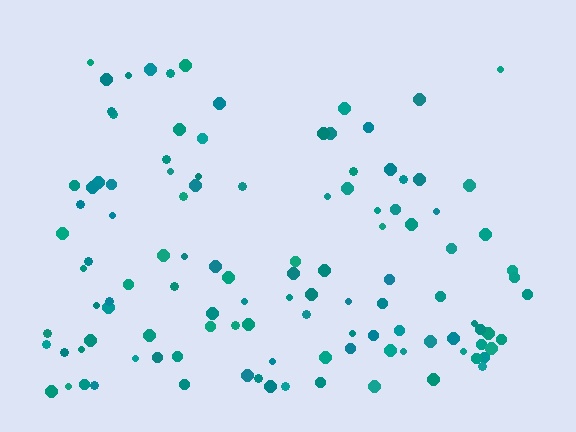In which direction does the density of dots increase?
From top to bottom, with the bottom side densest.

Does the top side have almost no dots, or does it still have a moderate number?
Still a moderate number, just noticeably fewer than the bottom.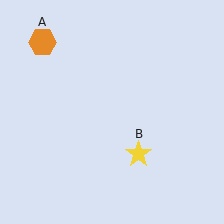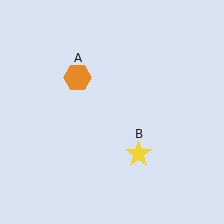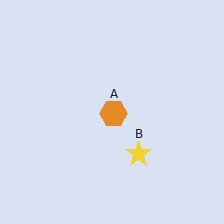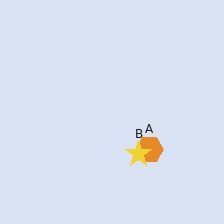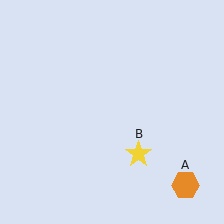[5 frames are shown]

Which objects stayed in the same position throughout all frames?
Yellow star (object B) remained stationary.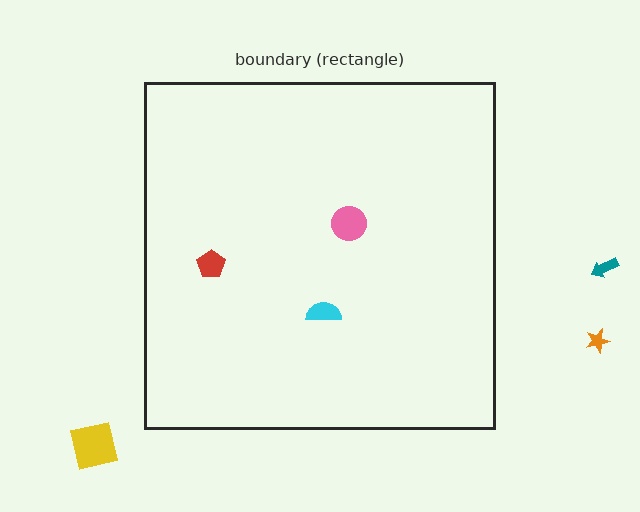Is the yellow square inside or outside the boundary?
Outside.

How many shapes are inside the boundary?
3 inside, 3 outside.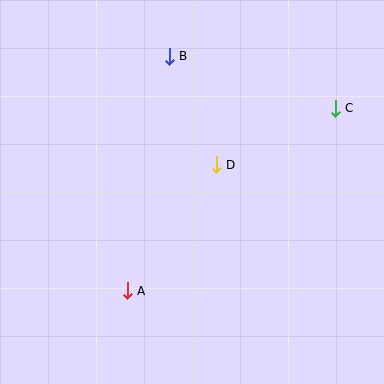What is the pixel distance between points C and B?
The distance between C and B is 174 pixels.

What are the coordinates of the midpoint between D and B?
The midpoint between D and B is at (193, 111).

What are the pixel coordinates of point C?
Point C is at (335, 108).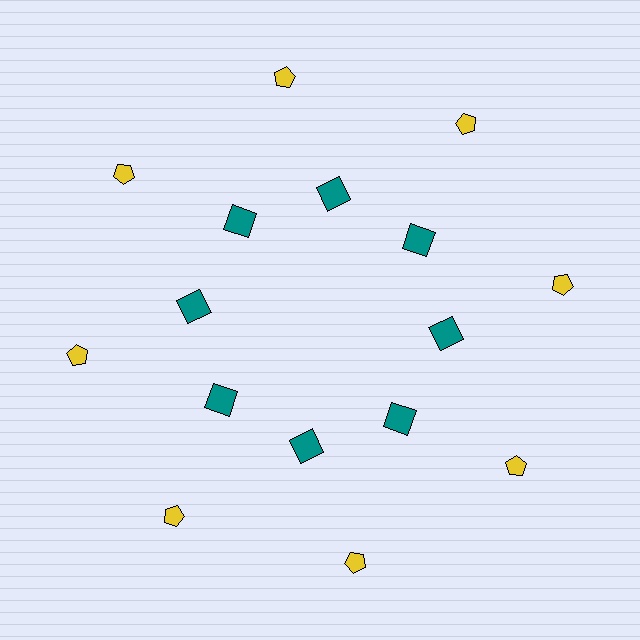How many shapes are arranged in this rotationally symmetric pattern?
There are 16 shapes, arranged in 8 groups of 2.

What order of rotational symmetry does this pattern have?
This pattern has 8-fold rotational symmetry.